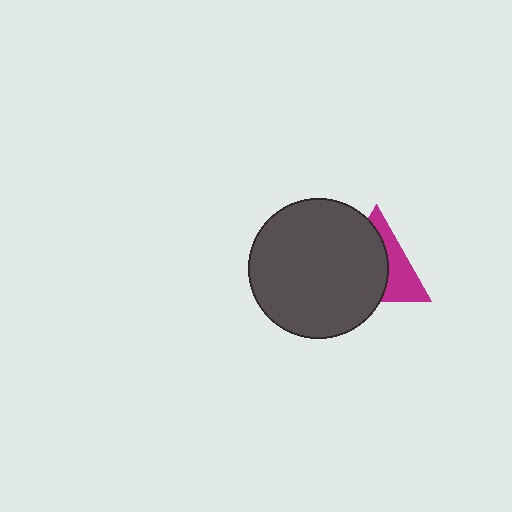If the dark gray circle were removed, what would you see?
You would see the complete magenta triangle.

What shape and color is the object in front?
The object in front is a dark gray circle.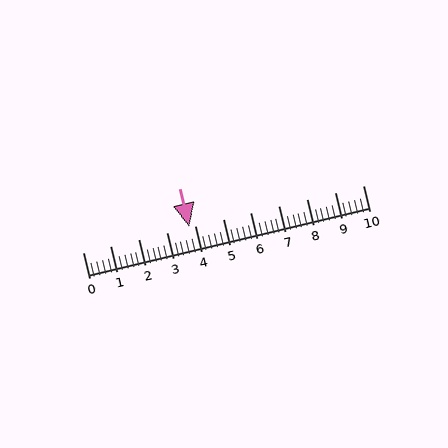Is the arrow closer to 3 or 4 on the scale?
The arrow is closer to 4.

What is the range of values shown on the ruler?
The ruler shows values from 0 to 10.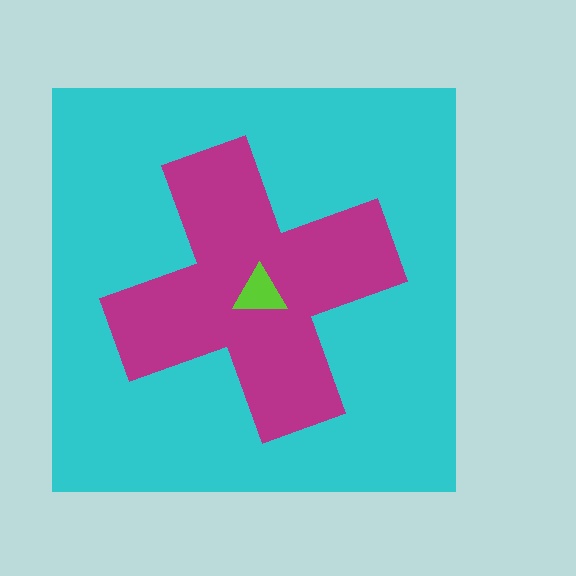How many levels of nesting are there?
3.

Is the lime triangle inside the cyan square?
Yes.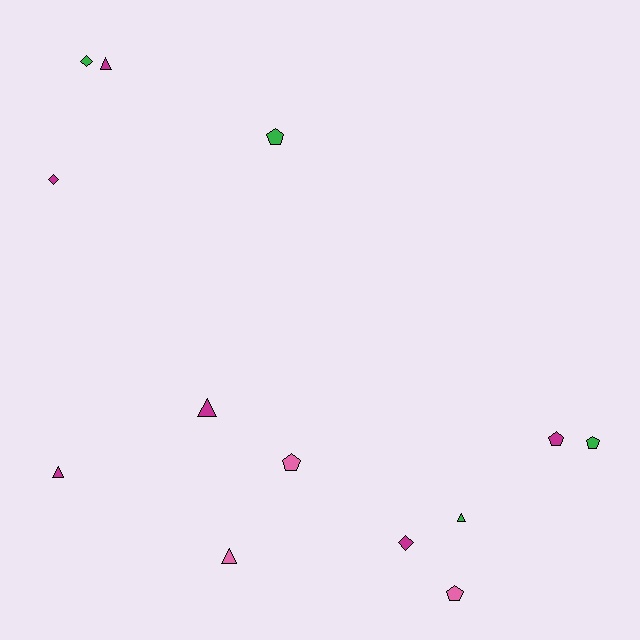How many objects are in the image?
There are 13 objects.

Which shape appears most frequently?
Triangle, with 5 objects.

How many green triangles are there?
There is 1 green triangle.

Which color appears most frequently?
Magenta, with 6 objects.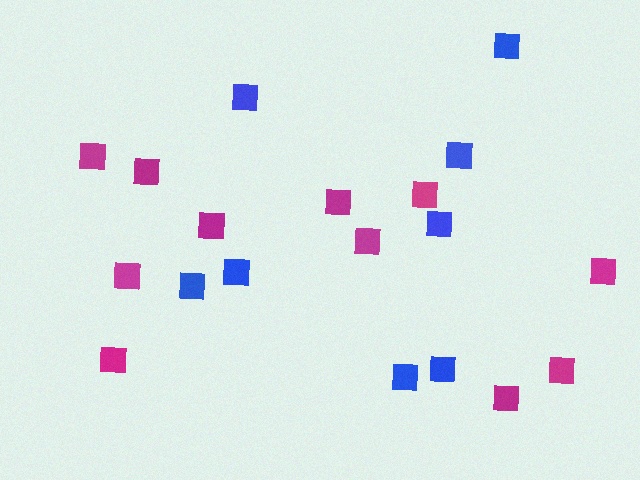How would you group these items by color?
There are 2 groups: one group of blue squares (8) and one group of magenta squares (11).